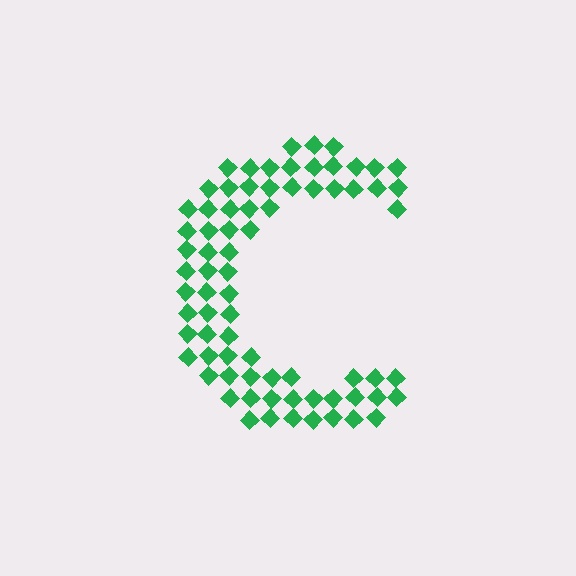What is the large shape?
The large shape is the letter C.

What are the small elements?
The small elements are diamonds.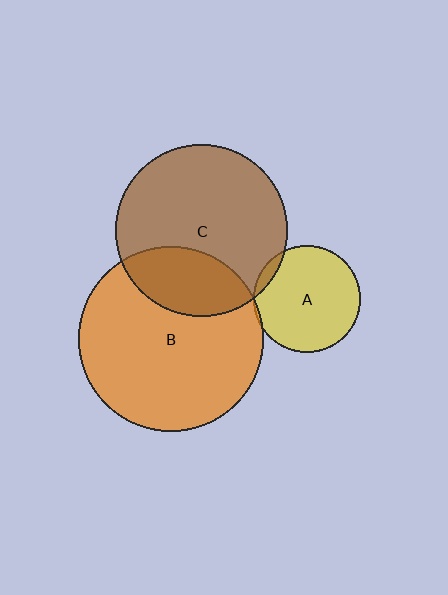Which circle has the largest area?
Circle B (orange).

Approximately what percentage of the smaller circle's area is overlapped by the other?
Approximately 25%.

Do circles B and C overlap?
Yes.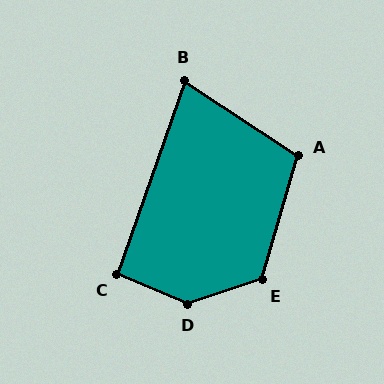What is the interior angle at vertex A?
Approximately 107 degrees (obtuse).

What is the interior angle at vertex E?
Approximately 124 degrees (obtuse).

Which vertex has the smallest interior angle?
B, at approximately 76 degrees.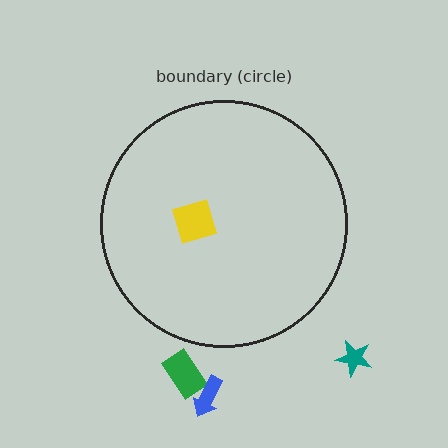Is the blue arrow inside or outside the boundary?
Outside.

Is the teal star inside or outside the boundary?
Outside.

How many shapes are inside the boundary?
1 inside, 3 outside.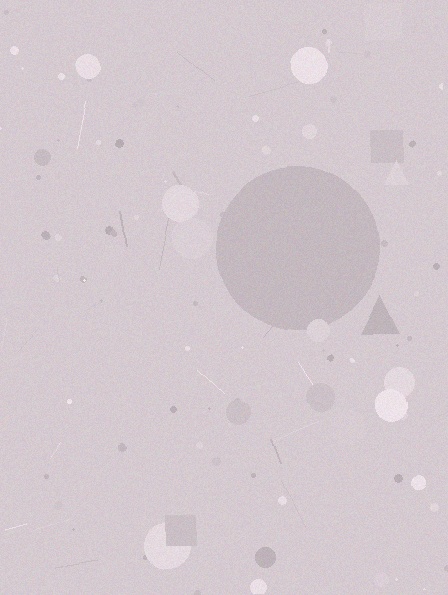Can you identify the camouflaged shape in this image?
The camouflaged shape is a circle.